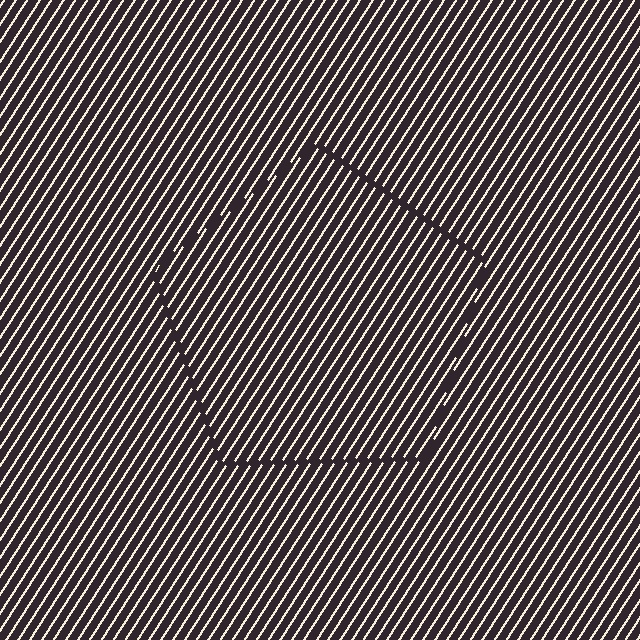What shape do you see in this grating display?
An illusory pentagon. The interior of the shape contains the same grating, shifted by half a period — the contour is defined by the phase discontinuity where line-ends from the inner and outer gratings abut.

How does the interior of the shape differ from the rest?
The interior of the shape contains the same grating, shifted by half a period — the contour is defined by the phase discontinuity where line-ends from the inner and outer gratings abut.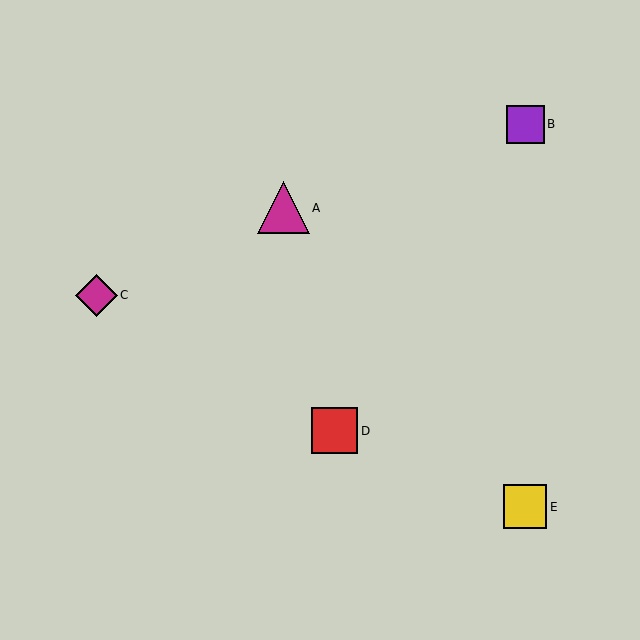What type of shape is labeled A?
Shape A is a magenta triangle.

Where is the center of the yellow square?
The center of the yellow square is at (525, 507).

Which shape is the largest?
The magenta triangle (labeled A) is the largest.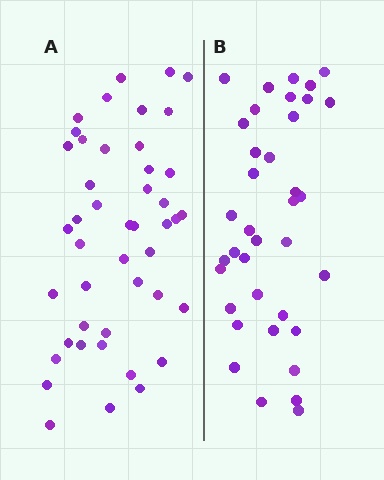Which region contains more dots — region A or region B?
Region A (the left region) has more dots.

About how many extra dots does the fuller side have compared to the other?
Region A has roughly 8 or so more dots than region B.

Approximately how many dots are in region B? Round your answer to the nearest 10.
About 40 dots. (The exact count is 37, which rounds to 40.)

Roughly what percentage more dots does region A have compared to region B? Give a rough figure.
About 20% more.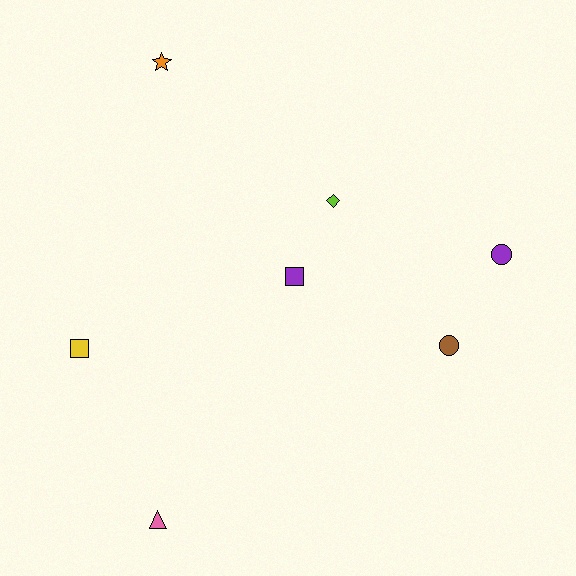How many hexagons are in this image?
There are no hexagons.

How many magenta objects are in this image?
There are no magenta objects.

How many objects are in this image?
There are 7 objects.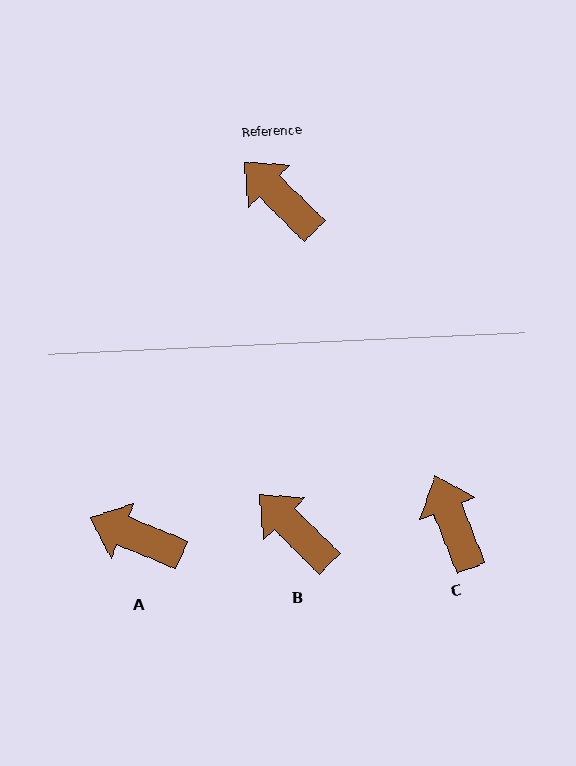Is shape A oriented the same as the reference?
No, it is off by about 22 degrees.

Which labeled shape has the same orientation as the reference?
B.